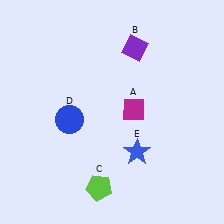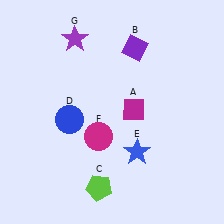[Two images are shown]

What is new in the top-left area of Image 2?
A purple star (G) was added in the top-left area of Image 2.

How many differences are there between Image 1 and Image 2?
There are 2 differences between the two images.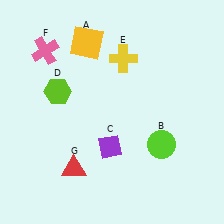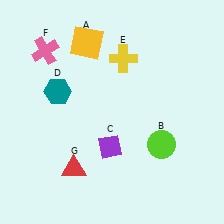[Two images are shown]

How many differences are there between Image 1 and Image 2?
There is 1 difference between the two images.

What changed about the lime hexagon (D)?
In Image 1, D is lime. In Image 2, it changed to teal.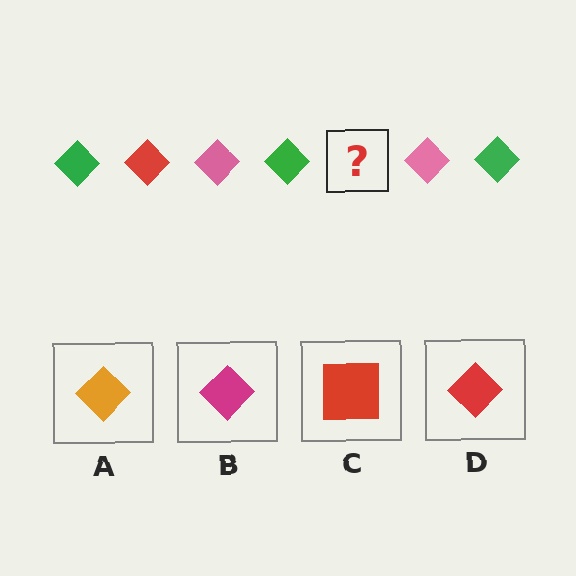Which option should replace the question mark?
Option D.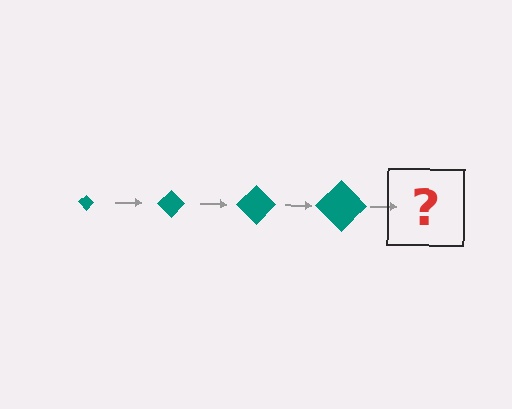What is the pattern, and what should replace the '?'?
The pattern is that the diamond gets progressively larger each step. The '?' should be a teal diamond, larger than the previous one.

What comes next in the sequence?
The next element should be a teal diamond, larger than the previous one.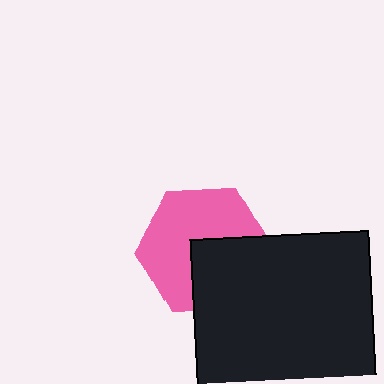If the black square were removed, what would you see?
You would see the complete pink hexagon.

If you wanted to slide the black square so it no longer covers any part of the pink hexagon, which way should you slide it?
Slide it toward the lower-right — that is the most direct way to separate the two shapes.